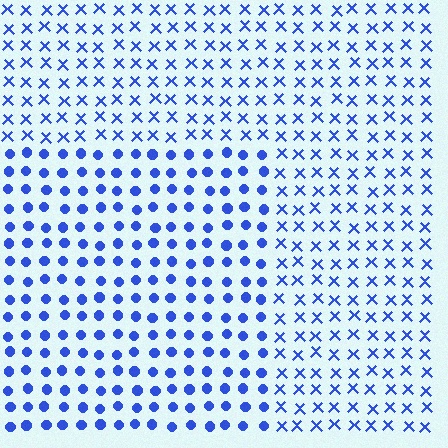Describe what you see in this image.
The image is filled with small blue elements arranged in a uniform grid. A rectangle-shaped region contains circles, while the surrounding area contains X marks. The boundary is defined purely by the change in element shape.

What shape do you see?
I see a rectangle.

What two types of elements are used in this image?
The image uses circles inside the rectangle region and X marks outside it.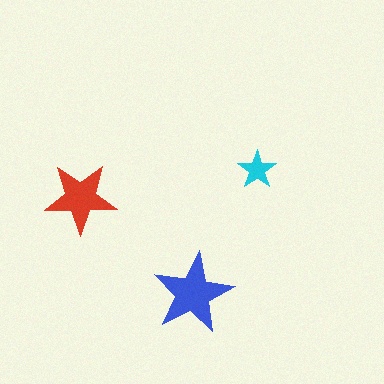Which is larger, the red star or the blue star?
The blue one.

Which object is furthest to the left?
The red star is leftmost.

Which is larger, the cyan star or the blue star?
The blue one.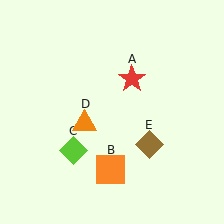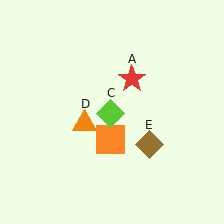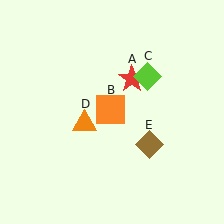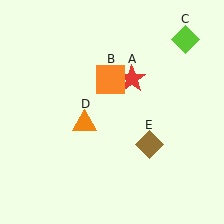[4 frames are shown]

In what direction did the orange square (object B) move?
The orange square (object B) moved up.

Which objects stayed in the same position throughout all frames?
Red star (object A) and orange triangle (object D) and brown diamond (object E) remained stationary.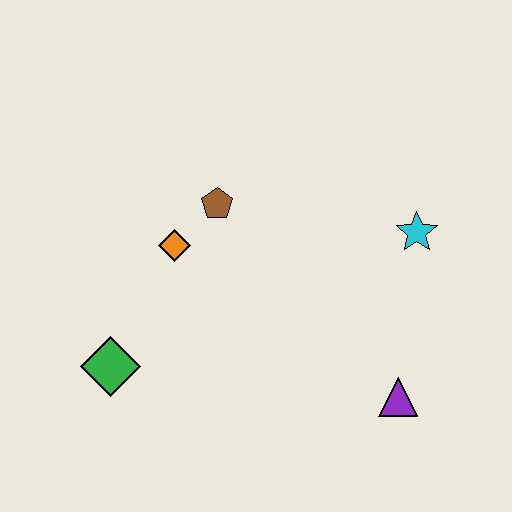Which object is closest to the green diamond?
The orange diamond is closest to the green diamond.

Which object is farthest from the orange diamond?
The purple triangle is farthest from the orange diamond.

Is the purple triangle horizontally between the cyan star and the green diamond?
Yes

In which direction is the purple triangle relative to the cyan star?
The purple triangle is below the cyan star.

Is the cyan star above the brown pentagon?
No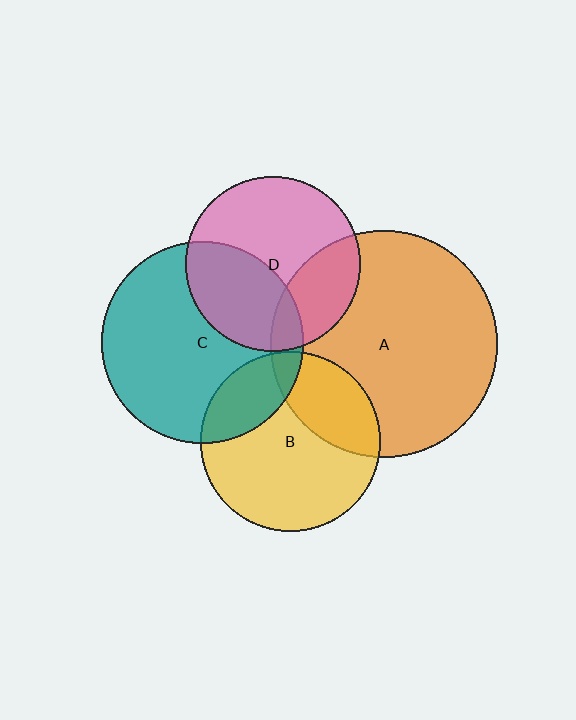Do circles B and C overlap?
Yes.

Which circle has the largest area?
Circle A (orange).